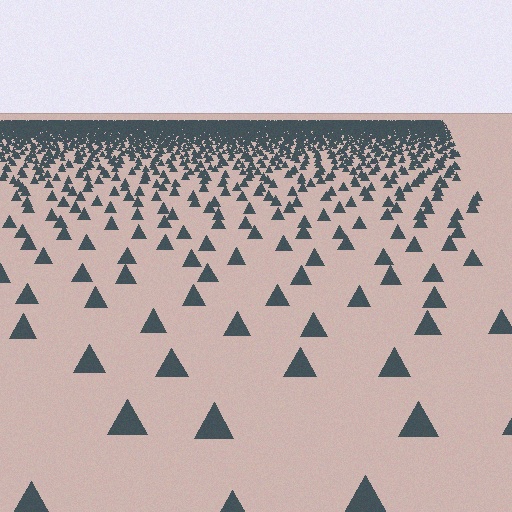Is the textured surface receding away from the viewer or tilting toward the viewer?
The surface is receding away from the viewer. Texture elements get smaller and denser toward the top.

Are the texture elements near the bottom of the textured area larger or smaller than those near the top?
Larger. Near the bottom, elements are closer to the viewer and appear at a bigger on-screen size.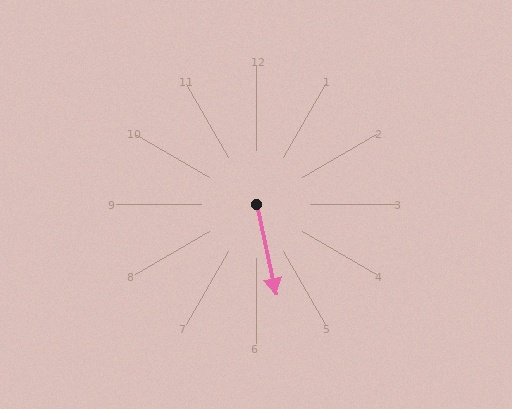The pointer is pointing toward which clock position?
Roughly 6 o'clock.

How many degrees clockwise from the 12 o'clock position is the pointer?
Approximately 168 degrees.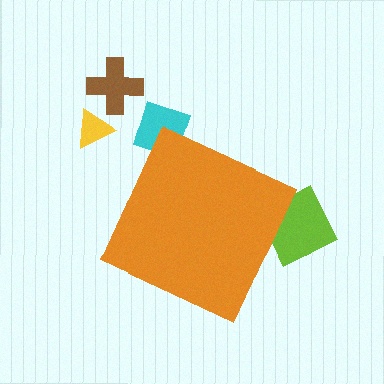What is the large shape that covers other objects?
An orange diamond.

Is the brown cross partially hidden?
No, the brown cross is fully visible.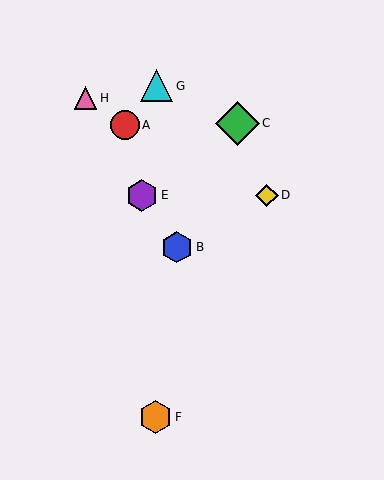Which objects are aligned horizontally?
Objects D, E are aligned horizontally.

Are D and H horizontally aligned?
No, D is at y≈195 and H is at y≈98.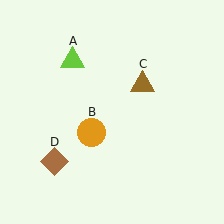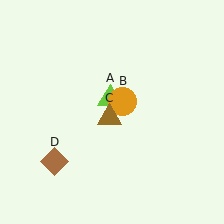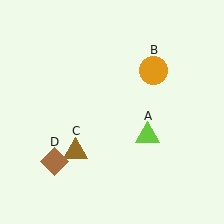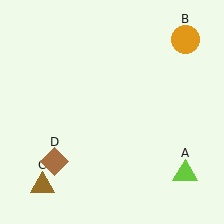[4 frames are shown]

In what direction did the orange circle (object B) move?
The orange circle (object B) moved up and to the right.